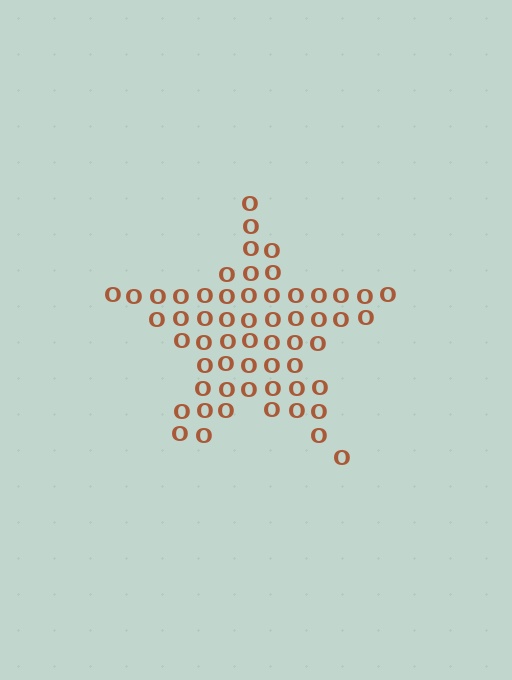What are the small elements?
The small elements are letter O's.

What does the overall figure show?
The overall figure shows a star.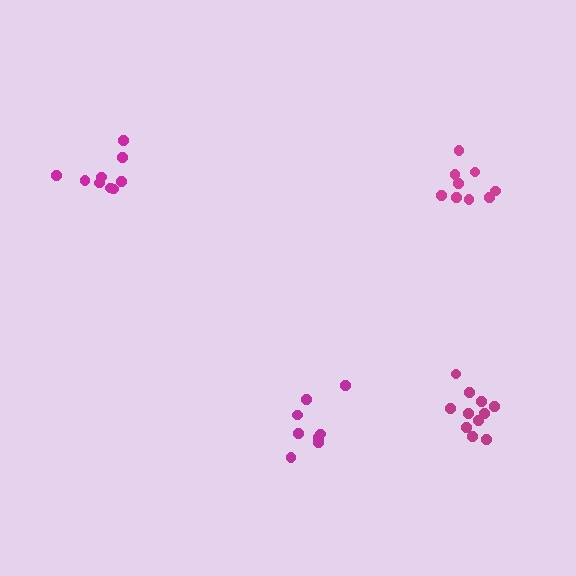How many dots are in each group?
Group 1: 9 dots, Group 2: 8 dots, Group 3: 11 dots, Group 4: 9 dots (37 total).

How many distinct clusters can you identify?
There are 4 distinct clusters.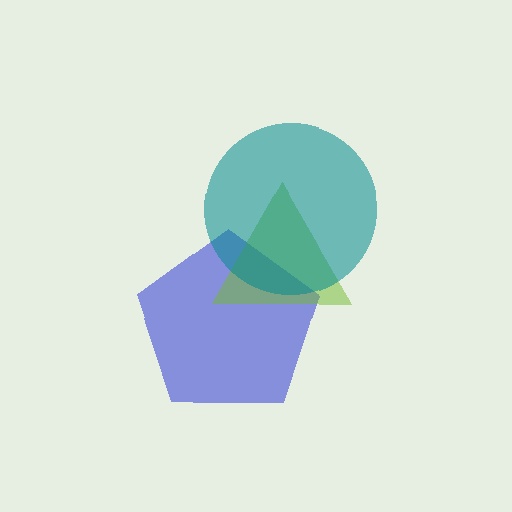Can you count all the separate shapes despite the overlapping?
Yes, there are 3 separate shapes.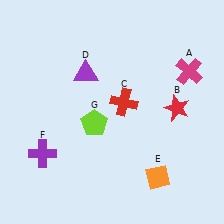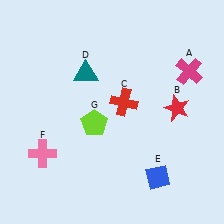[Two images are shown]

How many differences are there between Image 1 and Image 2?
There are 3 differences between the two images.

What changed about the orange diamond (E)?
In Image 1, E is orange. In Image 2, it changed to blue.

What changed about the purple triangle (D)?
In Image 1, D is purple. In Image 2, it changed to teal.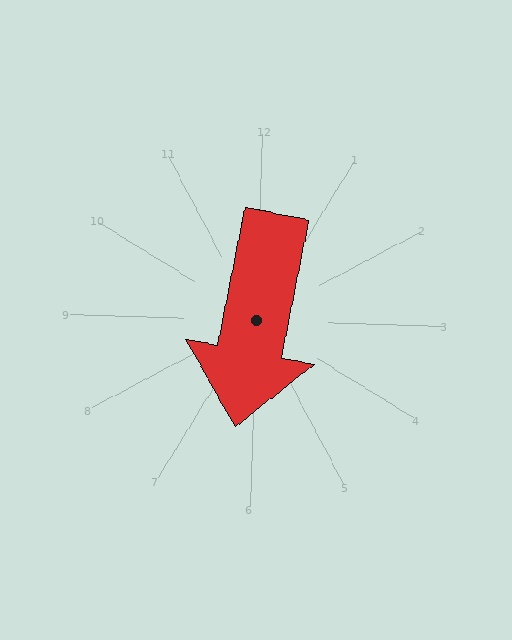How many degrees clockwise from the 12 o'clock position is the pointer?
Approximately 189 degrees.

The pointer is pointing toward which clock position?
Roughly 6 o'clock.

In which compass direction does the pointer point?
South.